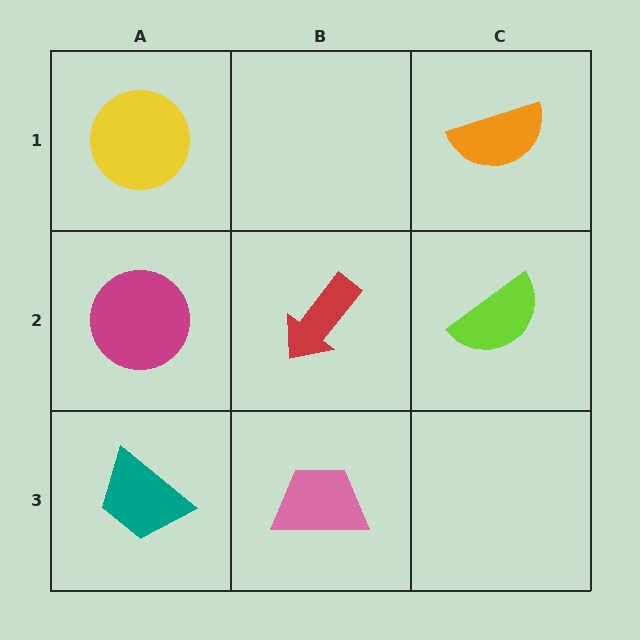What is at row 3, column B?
A pink trapezoid.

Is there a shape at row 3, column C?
No, that cell is empty.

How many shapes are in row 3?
2 shapes.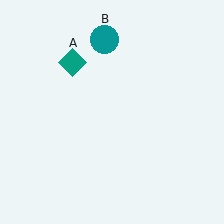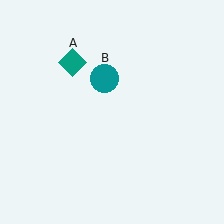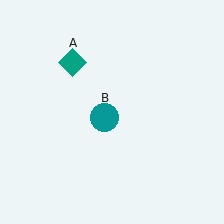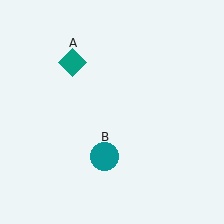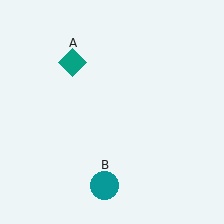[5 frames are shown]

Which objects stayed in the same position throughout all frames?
Teal diamond (object A) remained stationary.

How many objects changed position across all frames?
1 object changed position: teal circle (object B).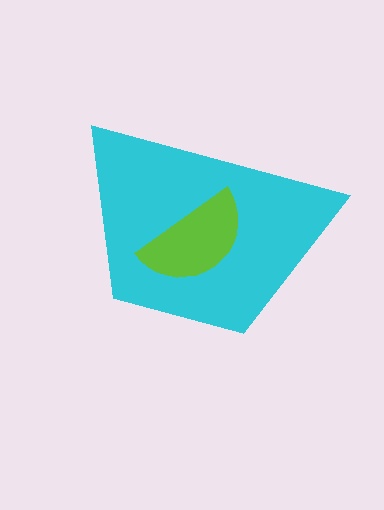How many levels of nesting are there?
2.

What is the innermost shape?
The lime semicircle.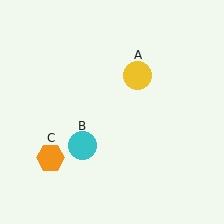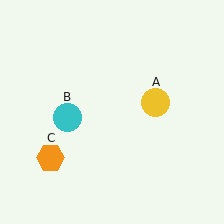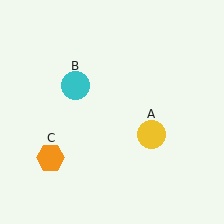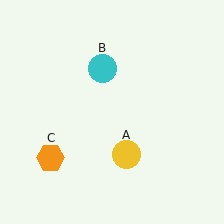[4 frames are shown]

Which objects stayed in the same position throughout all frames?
Orange hexagon (object C) remained stationary.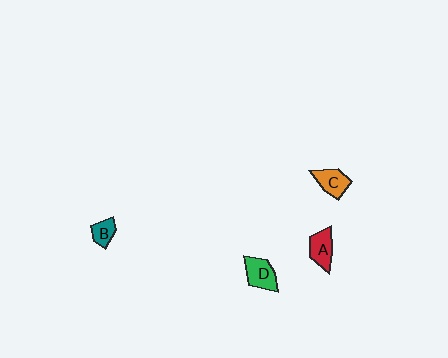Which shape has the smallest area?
Shape B (teal).